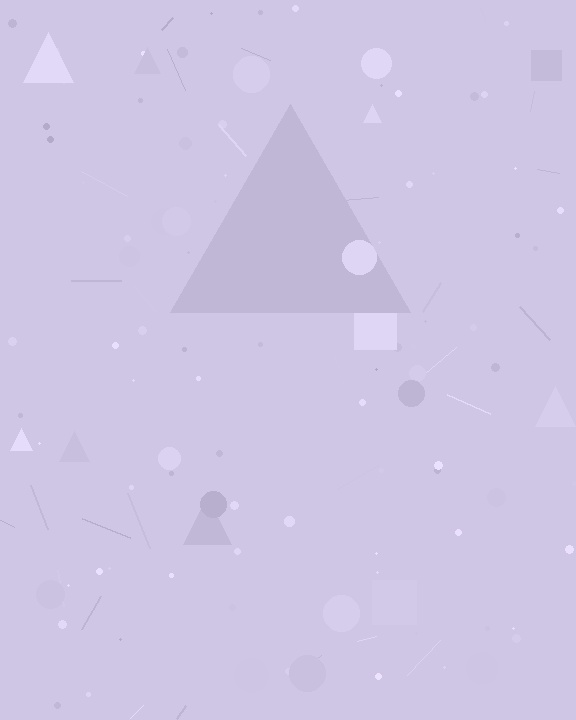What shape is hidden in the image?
A triangle is hidden in the image.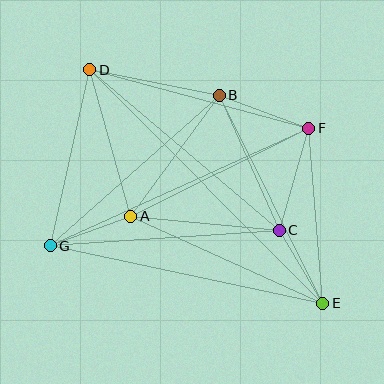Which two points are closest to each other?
Points C and E are closest to each other.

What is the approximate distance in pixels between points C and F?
The distance between C and F is approximately 106 pixels.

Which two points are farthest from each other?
Points D and E are farthest from each other.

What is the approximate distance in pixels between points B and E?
The distance between B and E is approximately 232 pixels.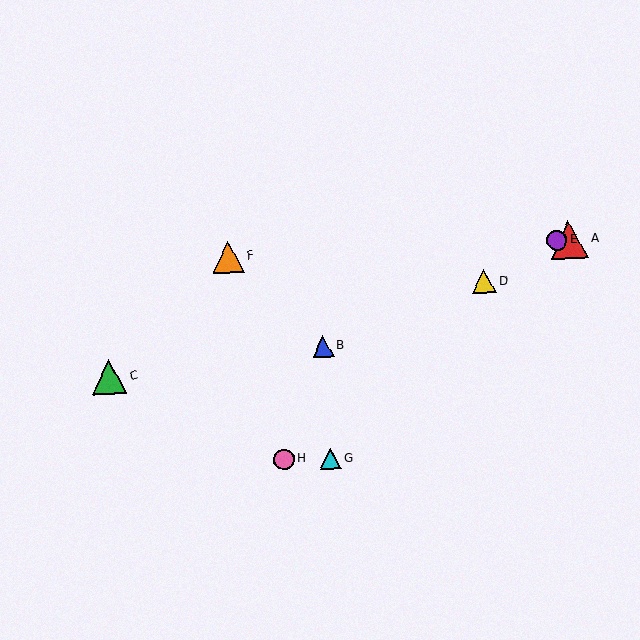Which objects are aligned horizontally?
Objects A, E, F are aligned horizontally.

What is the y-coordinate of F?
Object F is at y≈257.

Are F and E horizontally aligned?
Yes, both are at y≈257.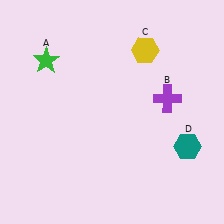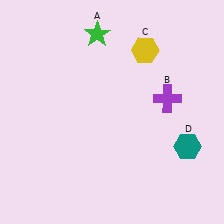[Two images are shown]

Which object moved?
The green star (A) moved right.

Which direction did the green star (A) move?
The green star (A) moved right.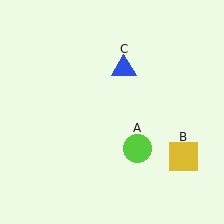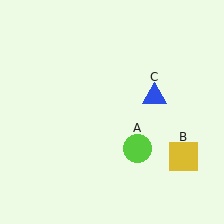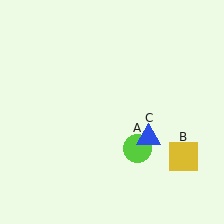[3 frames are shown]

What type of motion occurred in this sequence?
The blue triangle (object C) rotated clockwise around the center of the scene.